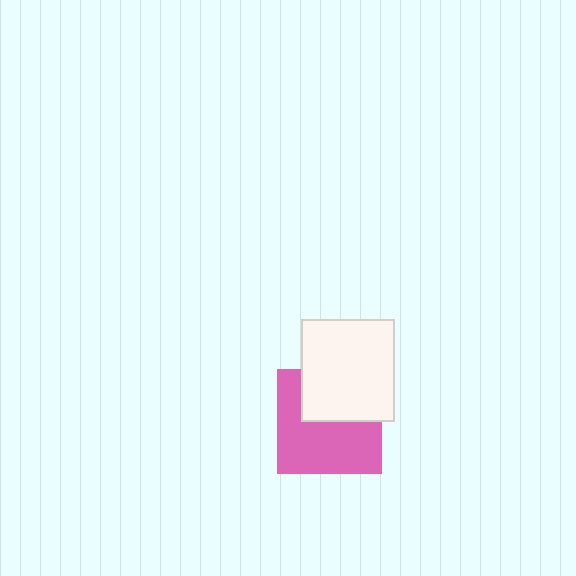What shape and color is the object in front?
The object in front is a white rectangle.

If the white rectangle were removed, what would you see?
You would see the complete pink square.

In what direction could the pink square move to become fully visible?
The pink square could move down. That would shift it out from behind the white rectangle entirely.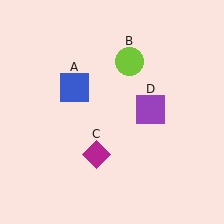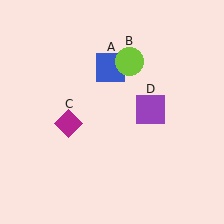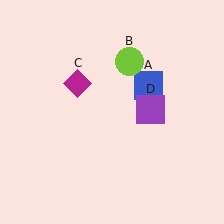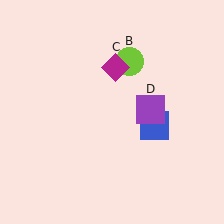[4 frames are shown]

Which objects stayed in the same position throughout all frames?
Lime circle (object B) and purple square (object D) remained stationary.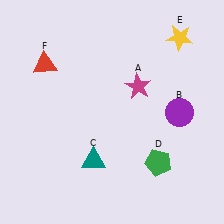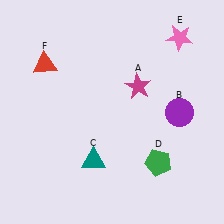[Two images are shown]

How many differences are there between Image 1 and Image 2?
There is 1 difference between the two images.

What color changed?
The star (E) changed from yellow in Image 1 to pink in Image 2.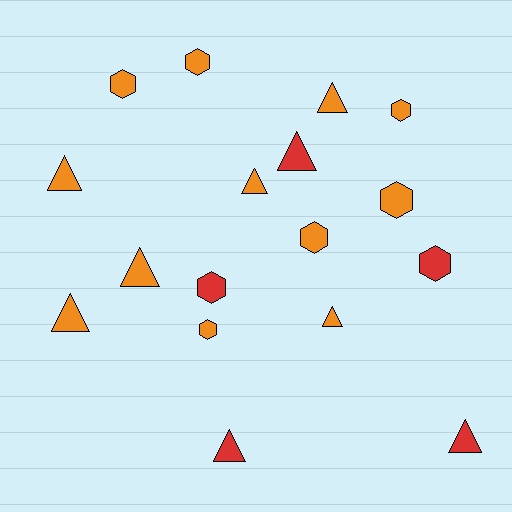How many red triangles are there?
There are 3 red triangles.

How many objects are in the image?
There are 17 objects.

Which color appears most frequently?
Orange, with 12 objects.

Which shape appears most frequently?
Triangle, with 9 objects.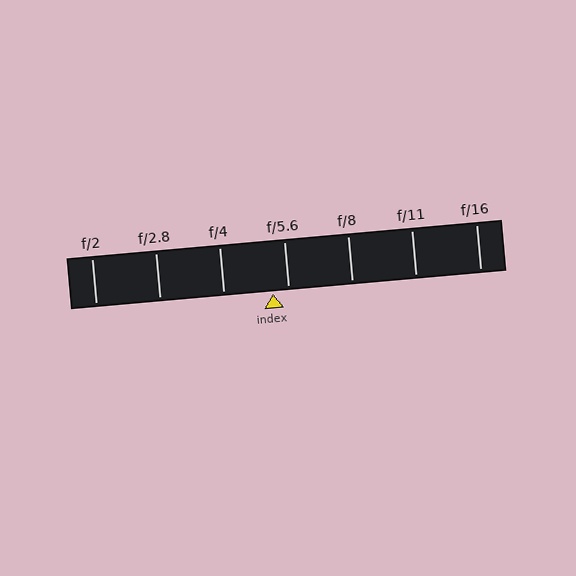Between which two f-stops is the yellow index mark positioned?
The index mark is between f/4 and f/5.6.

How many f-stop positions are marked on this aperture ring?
There are 7 f-stop positions marked.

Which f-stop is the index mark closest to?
The index mark is closest to f/5.6.